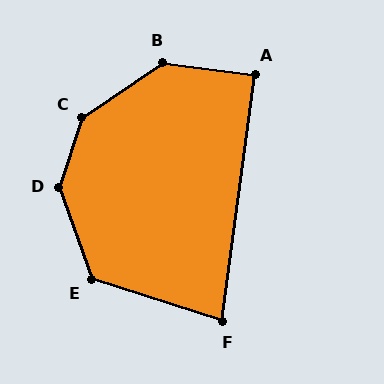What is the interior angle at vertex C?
Approximately 142 degrees (obtuse).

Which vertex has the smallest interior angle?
F, at approximately 80 degrees.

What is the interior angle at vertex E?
Approximately 128 degrees (obtuse).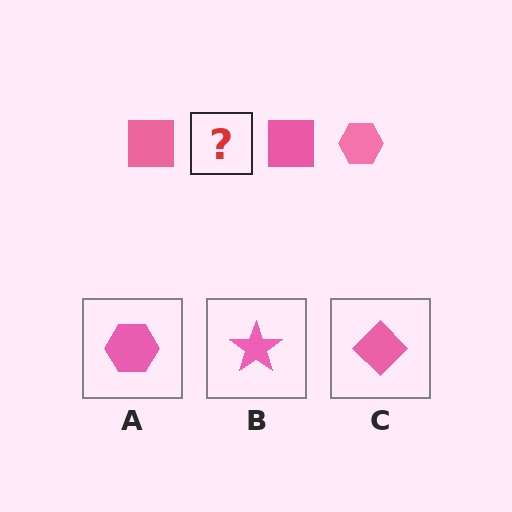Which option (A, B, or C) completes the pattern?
A.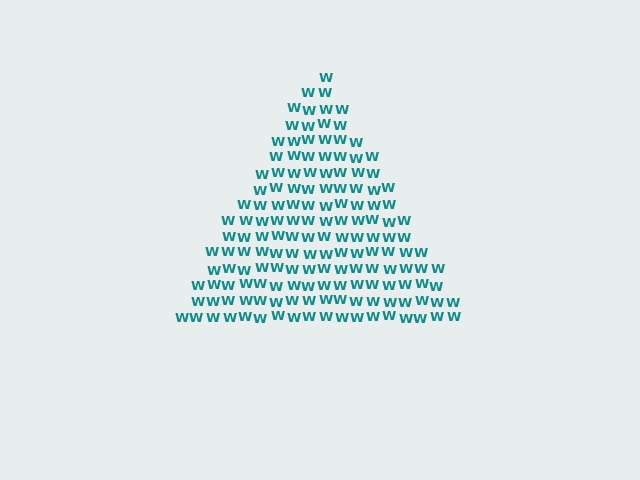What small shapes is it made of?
It is made of small letter W's.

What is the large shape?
The large shape is a triangle.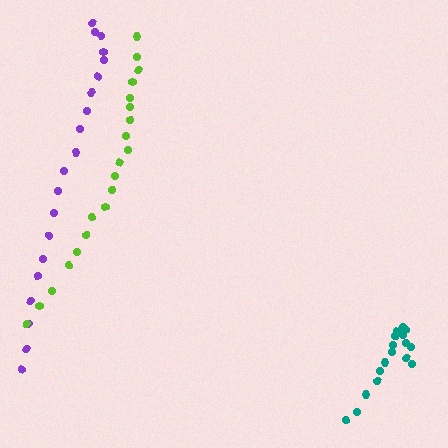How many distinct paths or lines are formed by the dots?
There are 3 distinct paths.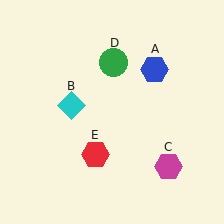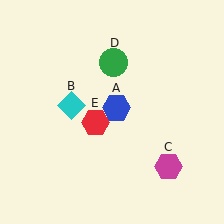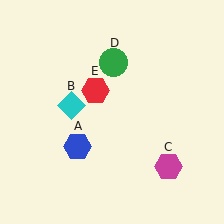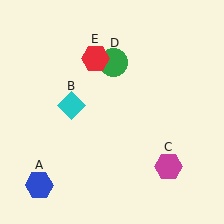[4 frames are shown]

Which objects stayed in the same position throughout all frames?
Cyan diamond (object B) and magenta hexagon (object C) and green circle (object D) remained stationary.